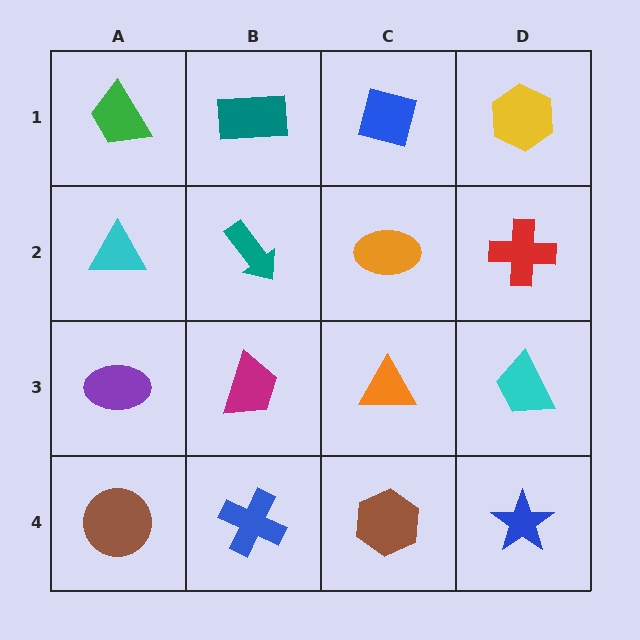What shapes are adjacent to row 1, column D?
A red cross (row 2, column D), a blue square (row 1, column C).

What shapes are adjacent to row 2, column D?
A yellow hexagon (row 1, column D), a cyan trapezoid (row 3, column D), an orange ellipse (row 2, column C).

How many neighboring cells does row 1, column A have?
2.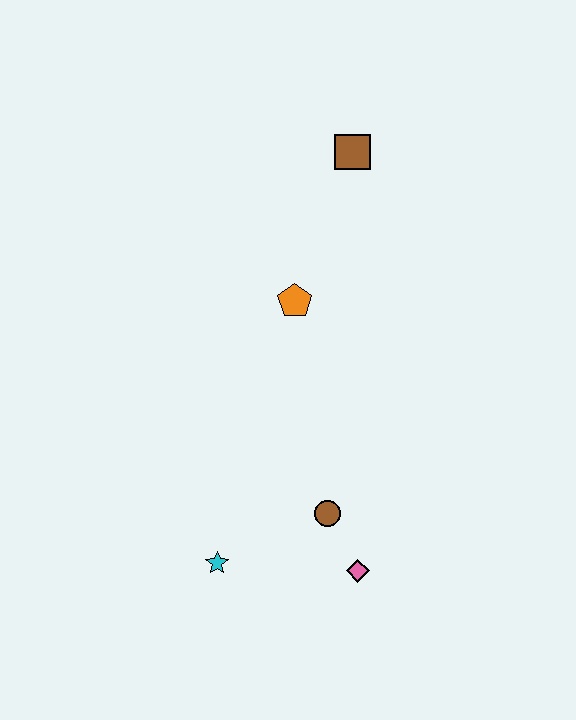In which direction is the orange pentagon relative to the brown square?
The orange pentagon is below the brown square.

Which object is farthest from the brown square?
The cyan star is farthest from the brown square.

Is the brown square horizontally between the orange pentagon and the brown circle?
No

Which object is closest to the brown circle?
The pink diamond is closest to the brown circle.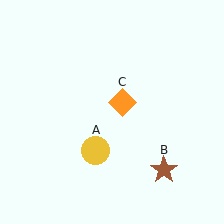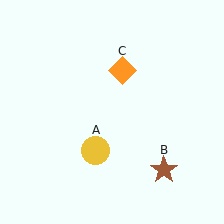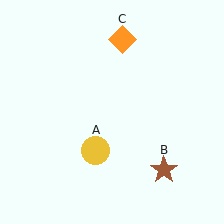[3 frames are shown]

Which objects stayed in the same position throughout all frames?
Yellow circle (object A) and brown star (object B) remained stationary.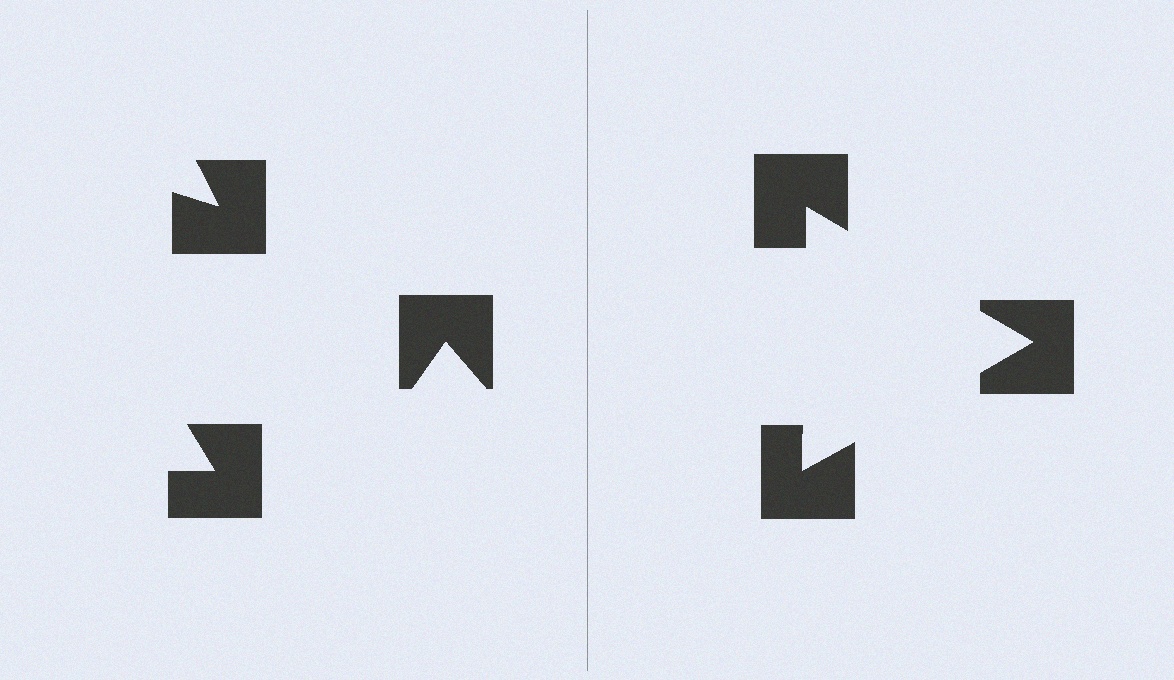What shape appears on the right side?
An illusory triangle.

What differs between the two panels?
The notched squares are positioned identically on both sides; only the wedge orientations differ. On the right they align to a triangle; on the left they are misaligned.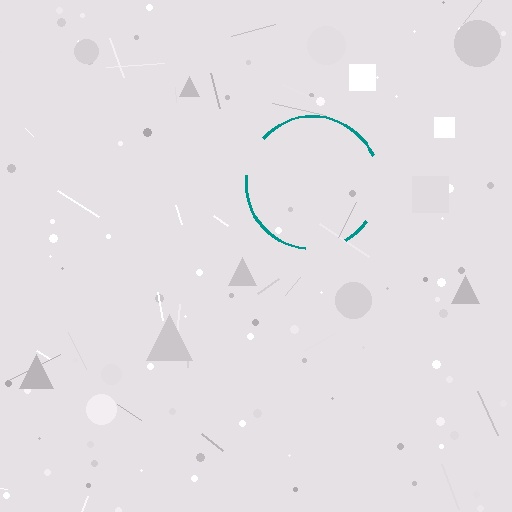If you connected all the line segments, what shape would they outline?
They would outline a circle.